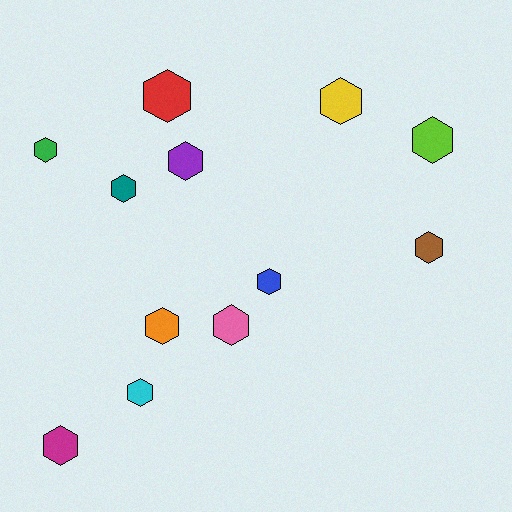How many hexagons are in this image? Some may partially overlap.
There are 12 hexagons.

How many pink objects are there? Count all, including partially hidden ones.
There is 1 pink object.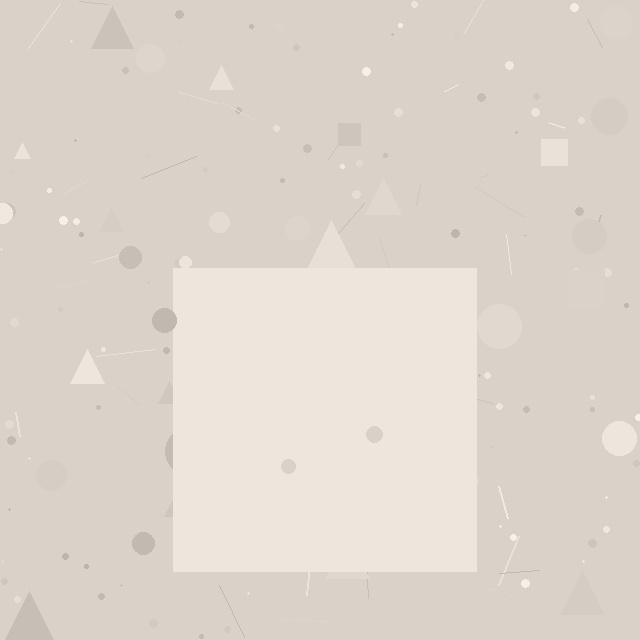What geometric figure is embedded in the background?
A square is embedded in the background.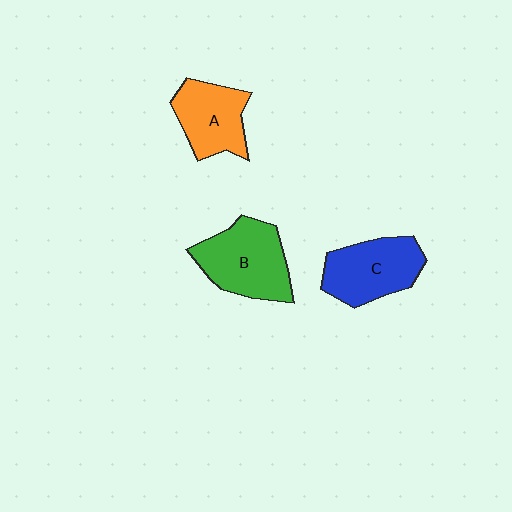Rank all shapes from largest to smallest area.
From largest to smallest: B (green), C (blue), A (orange).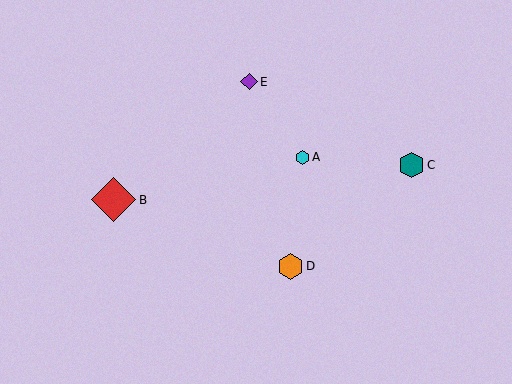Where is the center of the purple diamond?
The center of the purple diamond is at (249, 82).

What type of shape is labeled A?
Shape A is a cyan hexagon.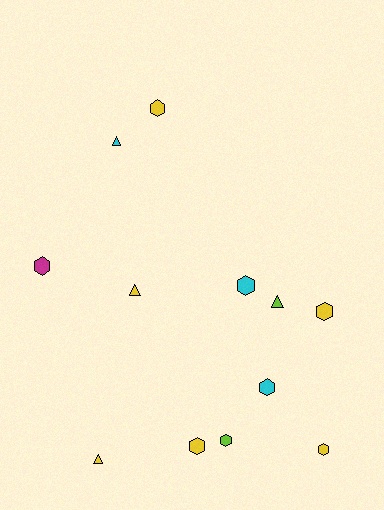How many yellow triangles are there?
There are 2 yellow triangles.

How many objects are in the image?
There are 12 objects.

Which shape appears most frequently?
Hexagon, with 8 objects.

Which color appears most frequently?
Yellow, with 6 objects.